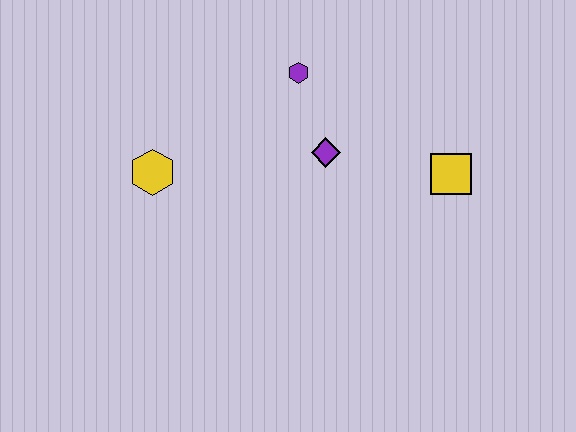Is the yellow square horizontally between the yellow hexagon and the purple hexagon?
No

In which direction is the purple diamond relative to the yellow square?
The purple diamond is to the left of the yellow square.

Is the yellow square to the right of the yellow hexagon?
Yes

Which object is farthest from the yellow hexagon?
The yellow square is farthest from the yellow hexagon.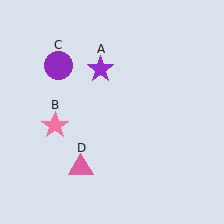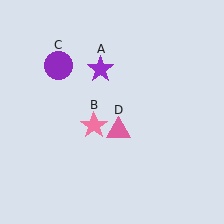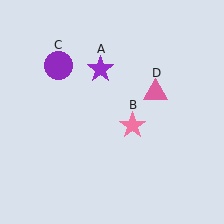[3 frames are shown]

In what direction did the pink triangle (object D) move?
The pink triangle (object D) moved up and to the right.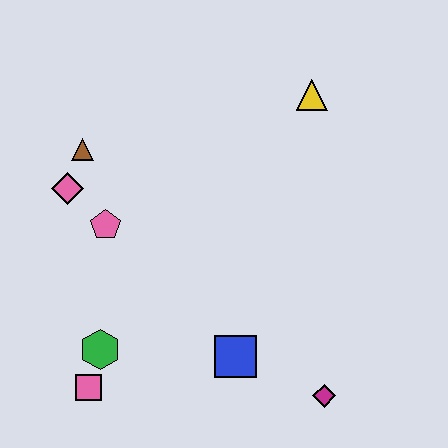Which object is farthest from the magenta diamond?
The brown triangle is farthest from the magenta diamond.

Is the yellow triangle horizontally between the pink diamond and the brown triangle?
No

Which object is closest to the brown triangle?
The pink diamond is closest to the brown triangle.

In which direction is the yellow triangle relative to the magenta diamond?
The yellow triangle is above the magenta diamond.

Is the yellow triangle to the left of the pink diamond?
No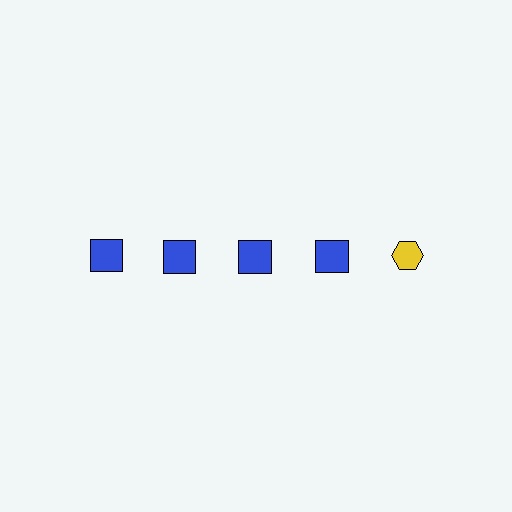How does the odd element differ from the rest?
It differs in both color (yellow instead of blue) and shape (hexagon instead of square).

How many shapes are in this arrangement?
There are 5 shapes arranged in a grid pattern.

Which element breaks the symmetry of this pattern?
The yellow hexagon in the top row, rightmost column breaks the symmetry. All other shapes are blue squares.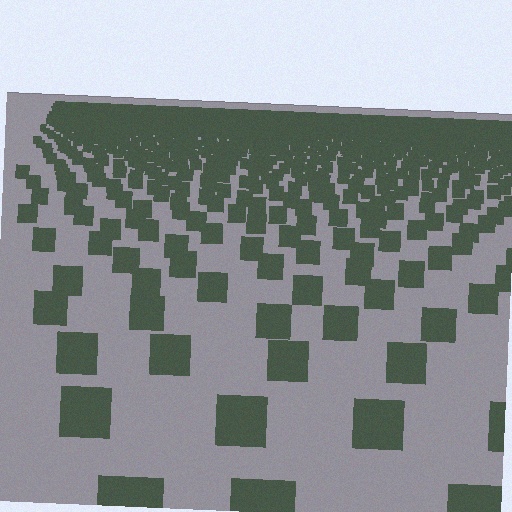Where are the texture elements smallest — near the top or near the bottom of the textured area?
Near the top.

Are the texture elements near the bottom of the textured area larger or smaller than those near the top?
Larger. Near the bottom, elements are closer to the viewer and appear at a bigger on-screen size.